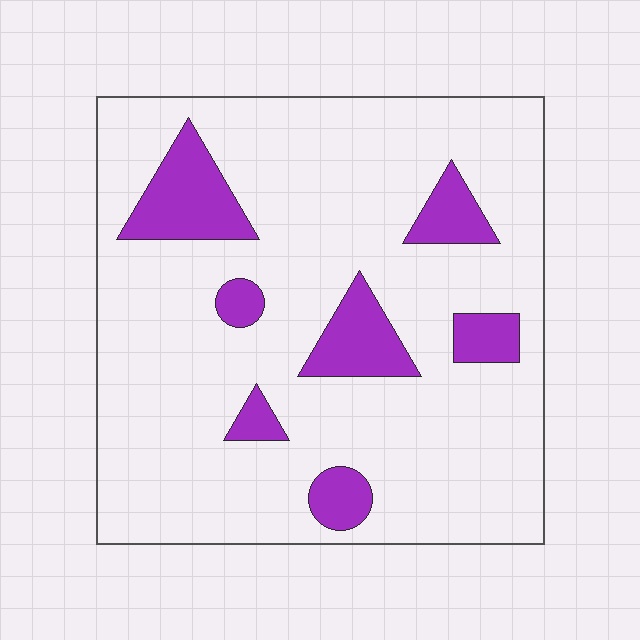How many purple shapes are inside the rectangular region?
7.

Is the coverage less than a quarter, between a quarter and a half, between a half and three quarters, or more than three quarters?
Less than a quarter.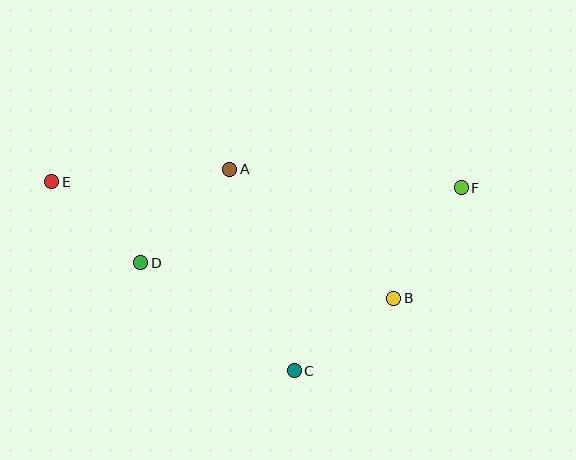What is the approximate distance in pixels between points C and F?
The distance between C and F is approximately 248 pixels.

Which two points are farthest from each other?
Points E and F are farthest from each other.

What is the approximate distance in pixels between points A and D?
The distance between A and D is approximately 129 pixels.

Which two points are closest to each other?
Points D and E are closest to each other.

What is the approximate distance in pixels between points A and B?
The distance between A and B is approximately 208 pixels.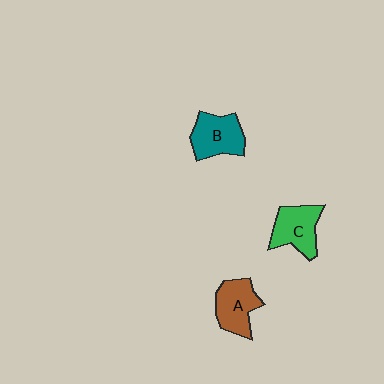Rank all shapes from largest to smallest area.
From largest to smallest: B (teal), C (green), A (brown).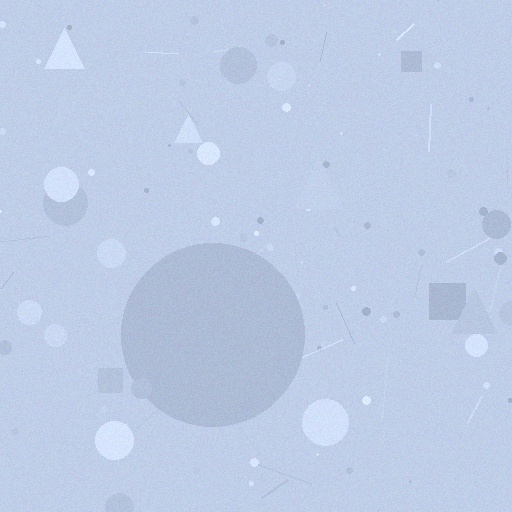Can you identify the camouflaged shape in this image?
The camouflaged shape is a circle.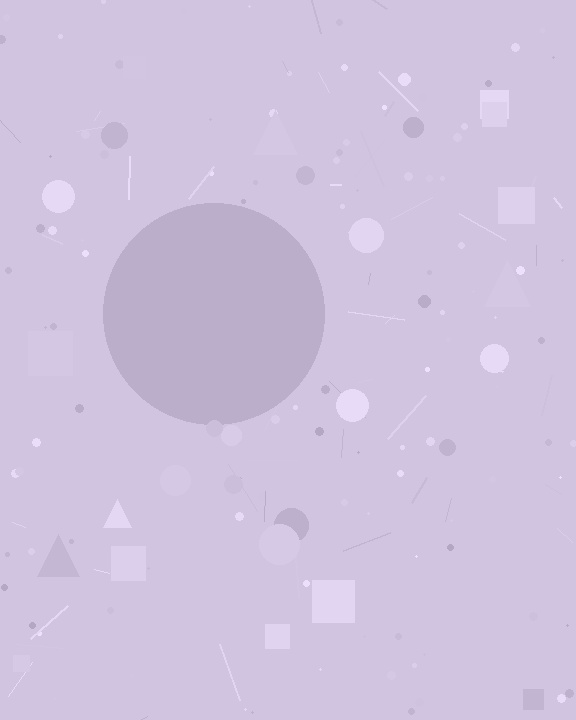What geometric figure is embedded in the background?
A circle is embedded in the background.